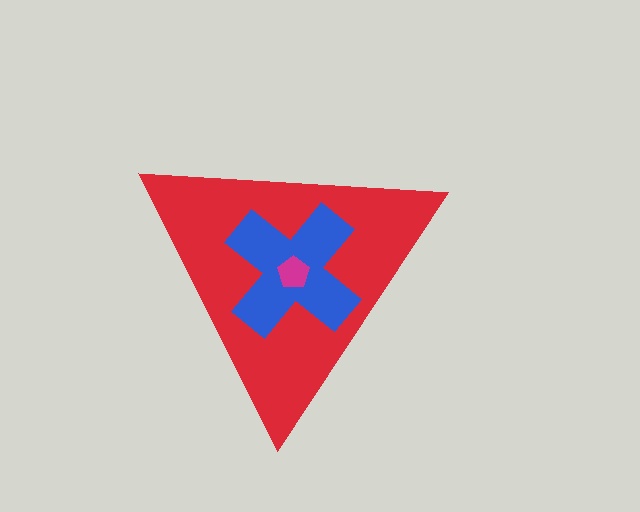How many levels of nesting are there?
3.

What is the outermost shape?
The red triangle.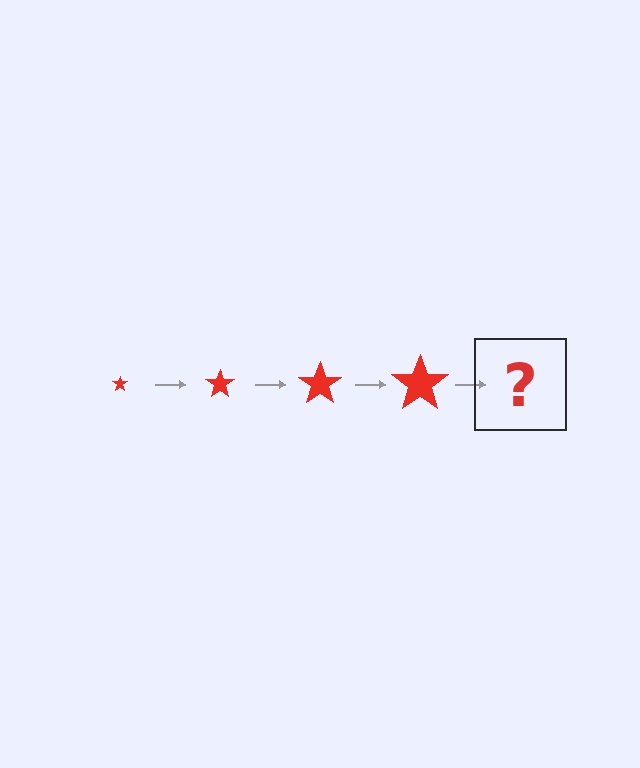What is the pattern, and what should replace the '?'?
The pattern is that the star gets progressively larger each step. The '?' should be a red star, larger than the previous one.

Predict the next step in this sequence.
The next step is a red star, larger than the previous one.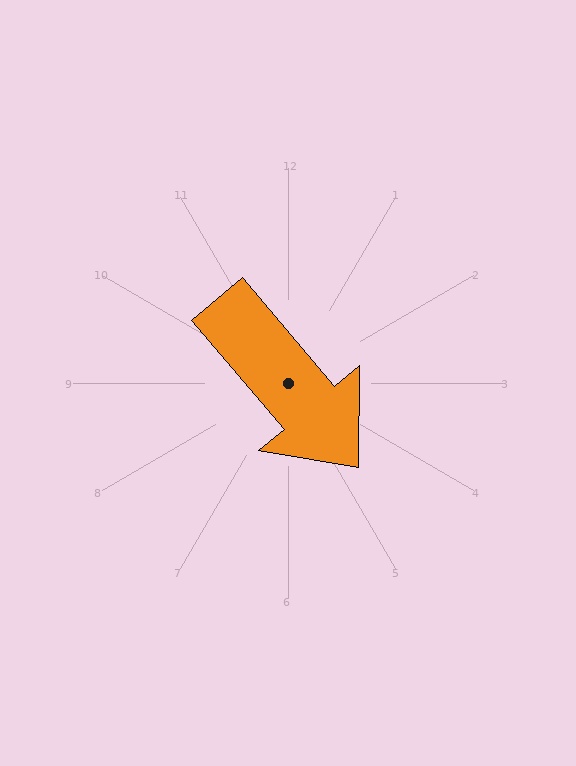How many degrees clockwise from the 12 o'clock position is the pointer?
Approximately 140 degrees.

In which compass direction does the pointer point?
Southeast.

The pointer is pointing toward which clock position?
Roughly 5 o'clock.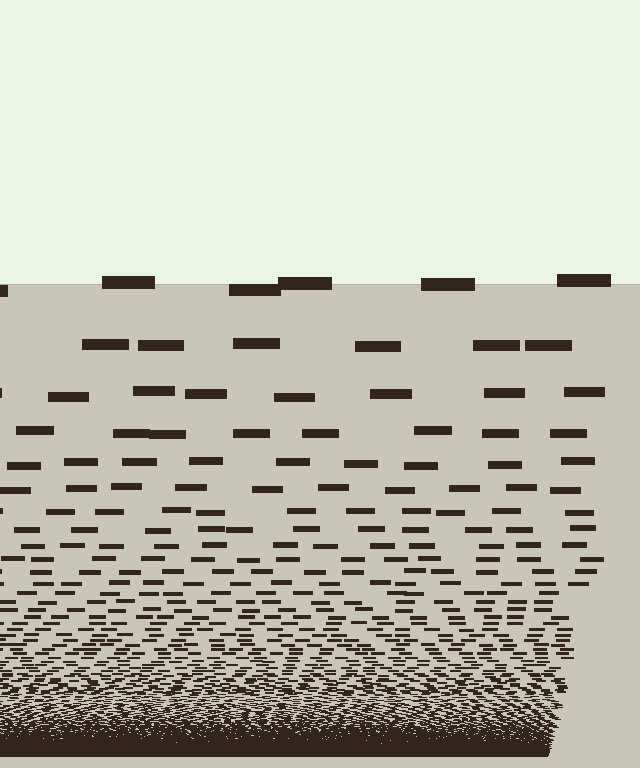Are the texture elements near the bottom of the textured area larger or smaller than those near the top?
Smaller. The gradient is inverted — elements near the bottom are smaller and denser.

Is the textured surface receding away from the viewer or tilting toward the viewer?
The surface appears to tilt toward the viewer. Texture elements get larger and sparser toward the top.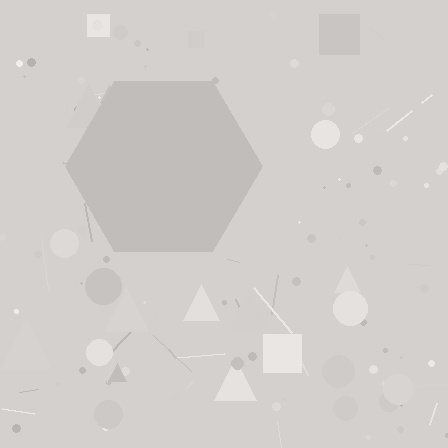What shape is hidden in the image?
A hexagon is hidden in the image.